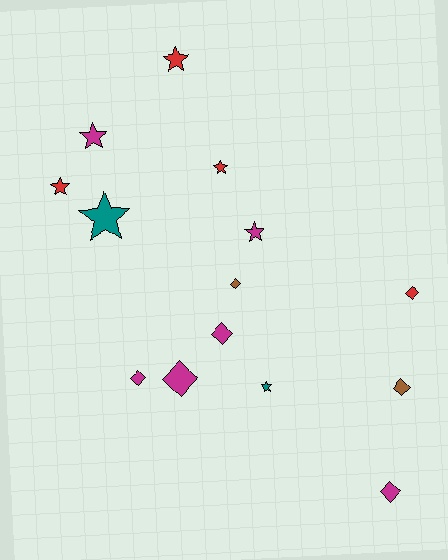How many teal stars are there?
There are 2 teal stars.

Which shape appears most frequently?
Diamond, with 7 objects.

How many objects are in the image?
There are 14 objects.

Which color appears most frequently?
Magenta, with 6 objects.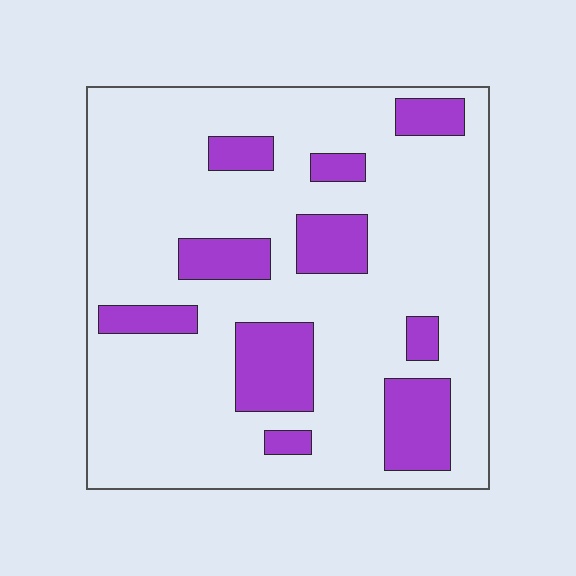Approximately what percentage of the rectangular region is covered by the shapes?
Approximately 20%.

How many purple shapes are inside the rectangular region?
10.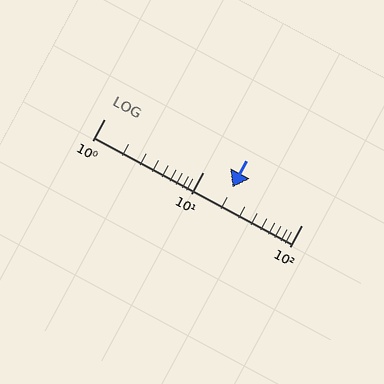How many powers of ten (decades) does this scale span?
The scale spans 2 decades, from 1 to 100.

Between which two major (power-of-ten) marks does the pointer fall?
The pointer is between 10 and 100.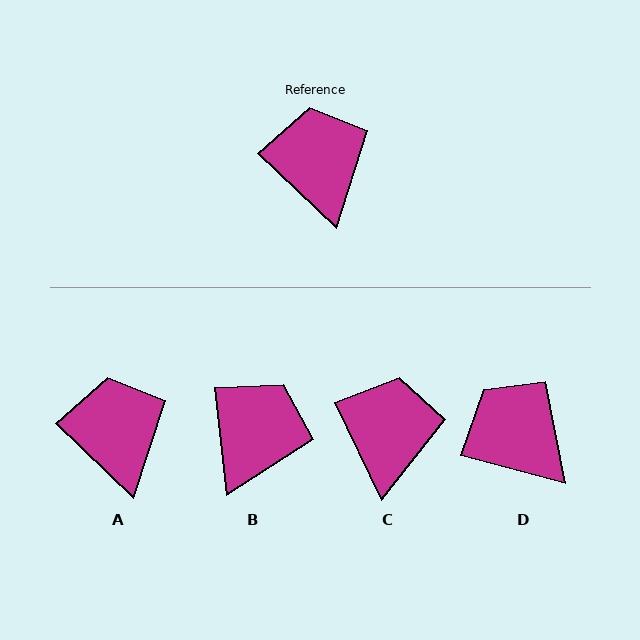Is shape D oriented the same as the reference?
No, it is off by about 29 degrees.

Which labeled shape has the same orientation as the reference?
A.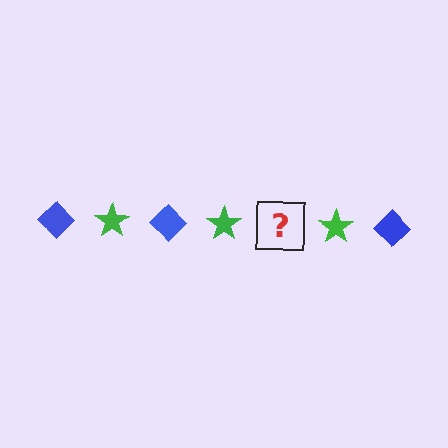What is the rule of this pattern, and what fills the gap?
The rule is that the pattern alternates between blue diamond and green star. The gap should be filled with a blue diamond.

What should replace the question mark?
The question mark should be replaced with a blue diamond.